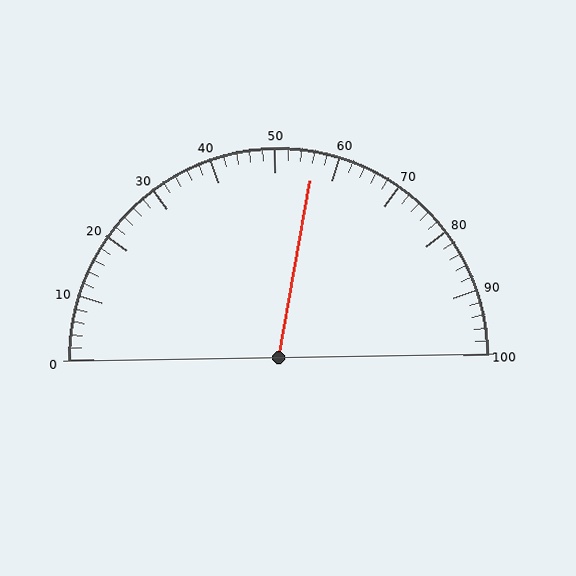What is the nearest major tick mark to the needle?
The nearest major tick mark is 60.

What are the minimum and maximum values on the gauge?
The gauge ranges from 0 to 100.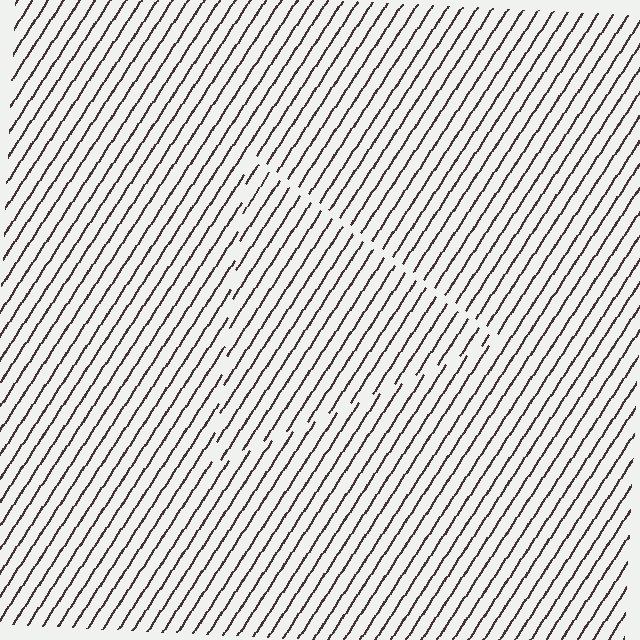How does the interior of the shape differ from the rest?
The interior of the shape contains the same grating, shifted by half a period — the contour is defined by the phase discontinuity where line-ends from the inner and outer gratings abut.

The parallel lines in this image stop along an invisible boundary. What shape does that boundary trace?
An illusory triangle. The interior of the shape contains the same grating, shifted by half a period — the contour is defined by the phase discontinuity where line-ends from the inner and outer gratings abut.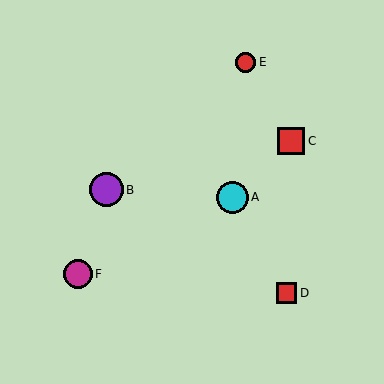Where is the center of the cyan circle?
The center of the cyan circle is at (232, 197).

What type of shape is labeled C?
Shape C is a red square.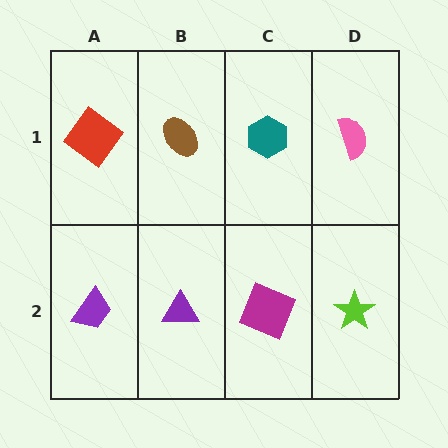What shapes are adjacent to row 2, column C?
A teal hexagon (row 1, column C), a purple triangle (row 2, column B), a lime star (row 2, column D).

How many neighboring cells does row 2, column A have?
2.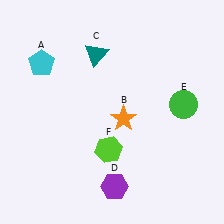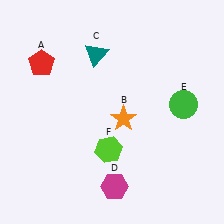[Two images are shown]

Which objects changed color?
A changed from cyan to red. D changed from purple to magenta.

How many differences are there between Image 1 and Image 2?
There are 2 differences between the two images.